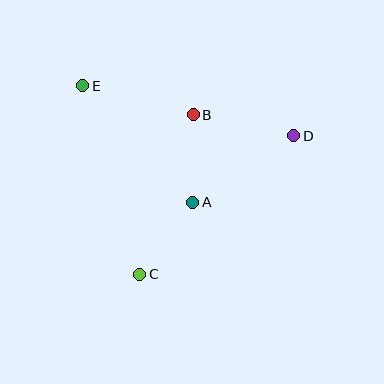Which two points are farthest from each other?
Points D and E are farthest from each other.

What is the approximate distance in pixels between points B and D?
The distance between B and D is approximately 103 pixels.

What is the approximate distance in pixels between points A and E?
The distance between A and E is approximately 161 pixels.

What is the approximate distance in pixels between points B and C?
The distance between B and C is approximately 168 pixels.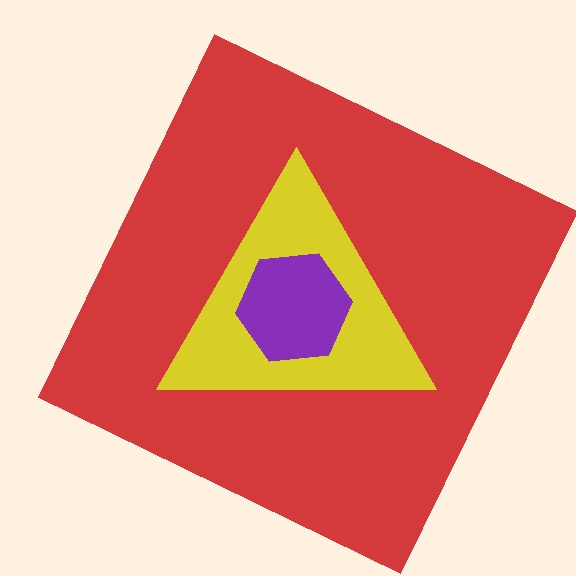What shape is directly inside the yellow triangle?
The purple hexagon.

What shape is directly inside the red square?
The yellow triangle.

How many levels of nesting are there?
3.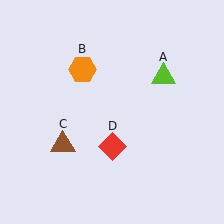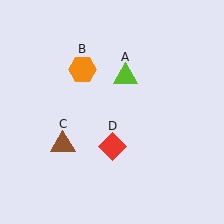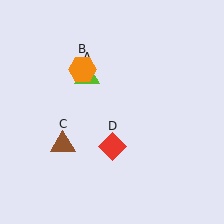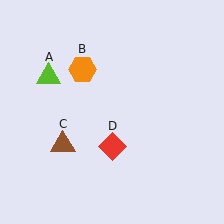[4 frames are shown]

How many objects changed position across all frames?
1 object changed position: lime triangle (object A).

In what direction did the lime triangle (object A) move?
The lime triangle (object A) moved left.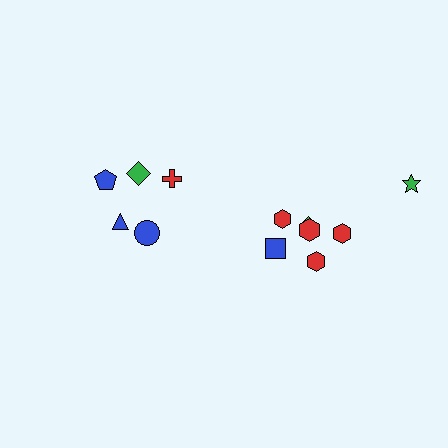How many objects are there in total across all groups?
There are 12 objects.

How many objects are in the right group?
There are 7 objects.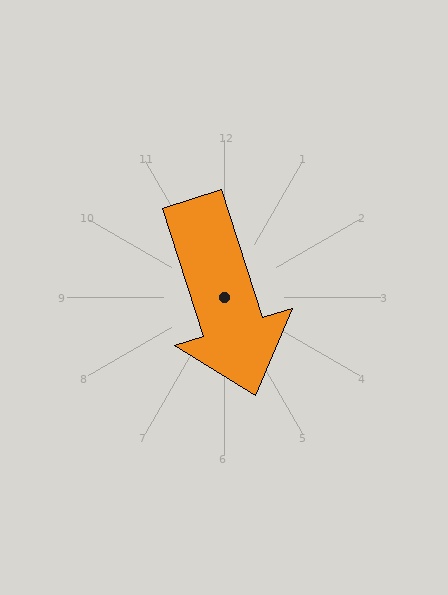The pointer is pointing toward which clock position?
Roughly 5 o'clock.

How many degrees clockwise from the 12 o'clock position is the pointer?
Approximately 162 degrees.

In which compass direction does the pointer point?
South.